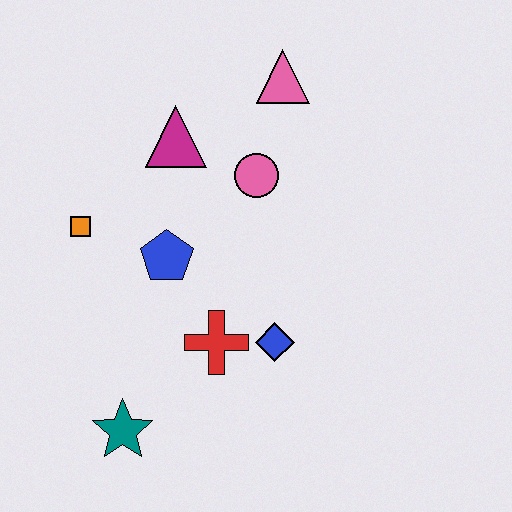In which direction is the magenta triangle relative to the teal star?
The magenta triangle is above the teal star.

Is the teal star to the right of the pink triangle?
No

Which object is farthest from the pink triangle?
The teal star is farthest from the pink triangle.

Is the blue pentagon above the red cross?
Yes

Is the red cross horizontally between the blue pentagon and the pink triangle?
Yes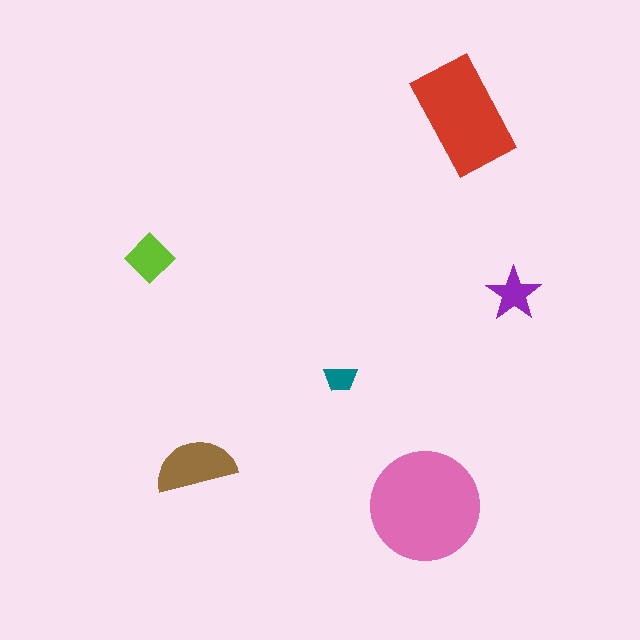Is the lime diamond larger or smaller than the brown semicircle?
Smaller.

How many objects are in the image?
There are 6 objects in the image.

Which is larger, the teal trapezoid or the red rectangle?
The red rectangle.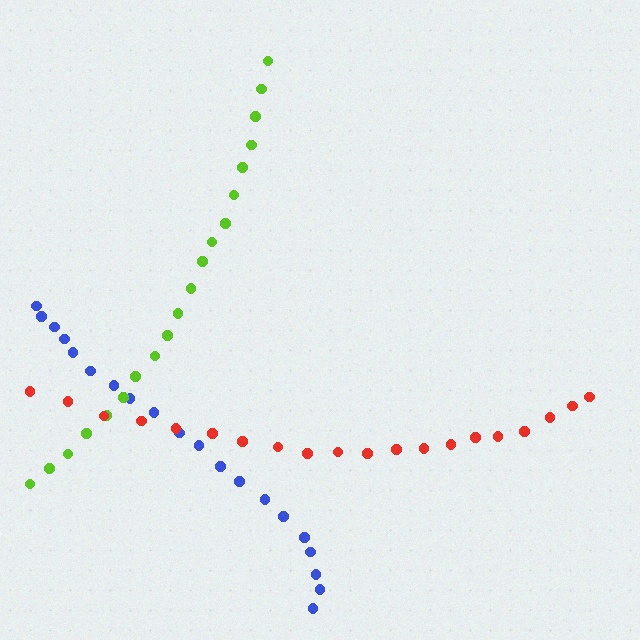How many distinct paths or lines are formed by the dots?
There are 3 distinct paths.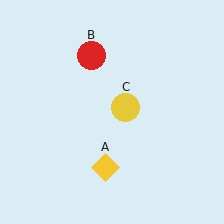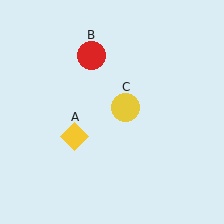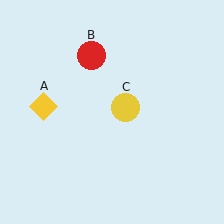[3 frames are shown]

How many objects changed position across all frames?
1 object changed position: yellow diamond (object A).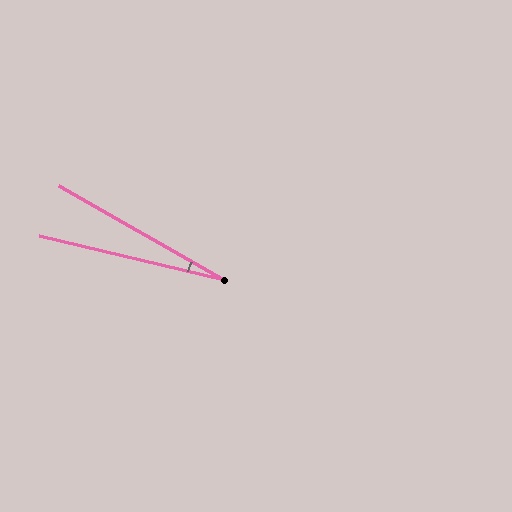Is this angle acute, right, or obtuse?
It is acute.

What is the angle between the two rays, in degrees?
Approximately 16 degrees.